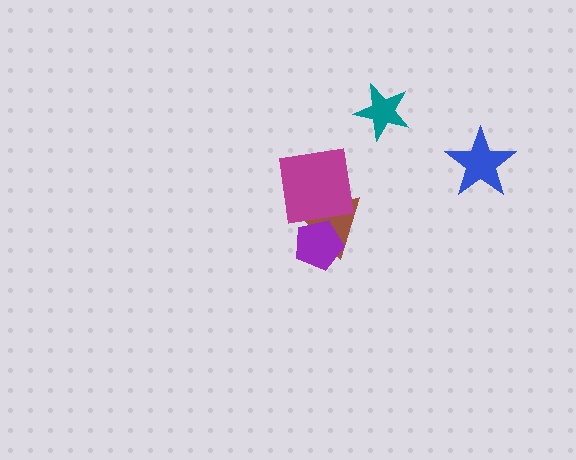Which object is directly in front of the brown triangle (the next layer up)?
The magenta square is directly in front of the brown triangle.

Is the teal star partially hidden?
No, no other shape covers it.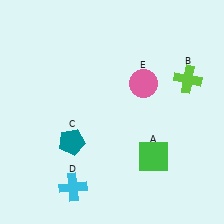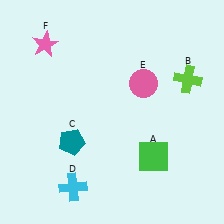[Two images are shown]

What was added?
A pink star (F) was added in Image 2.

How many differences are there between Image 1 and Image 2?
There is 1 difference between the two images.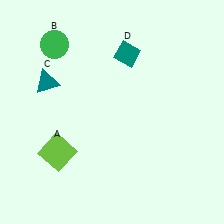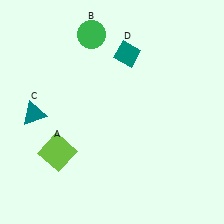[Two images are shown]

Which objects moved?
The objects that moved are: the green circle (B), the teal triangle (C).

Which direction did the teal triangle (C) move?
The teal triangle (C) moved down.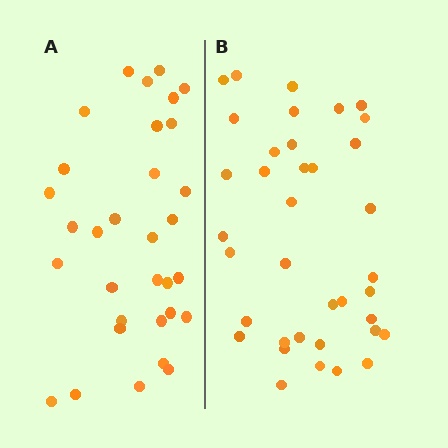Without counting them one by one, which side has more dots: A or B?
Region B (the right region) has more dots.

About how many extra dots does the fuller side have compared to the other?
Region B has about 5 more dots than region A.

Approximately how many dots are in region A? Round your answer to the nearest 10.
About 30 dots. (The exact count is 32, which rounds to 30.)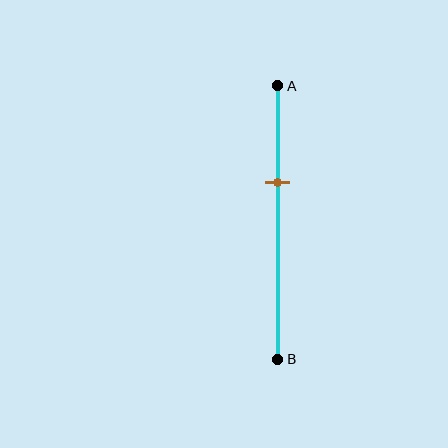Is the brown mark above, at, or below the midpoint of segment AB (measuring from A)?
The brown mark is above the midpoint of segment AB.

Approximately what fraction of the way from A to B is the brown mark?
The brown mark is approximately 35% of the way from A to B.